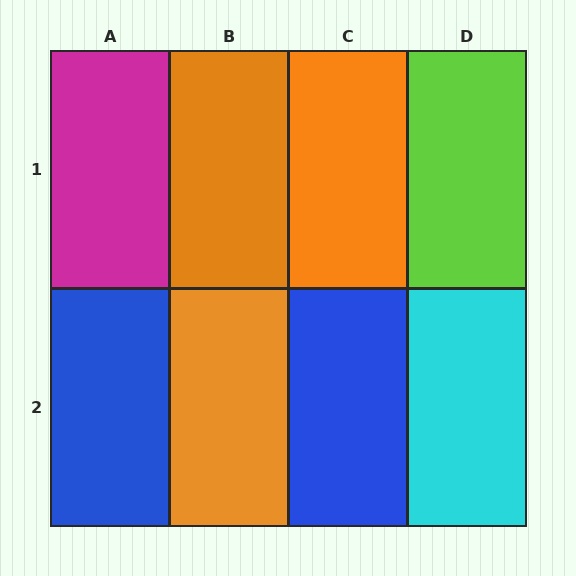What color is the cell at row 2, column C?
Blue.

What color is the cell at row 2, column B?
Orange.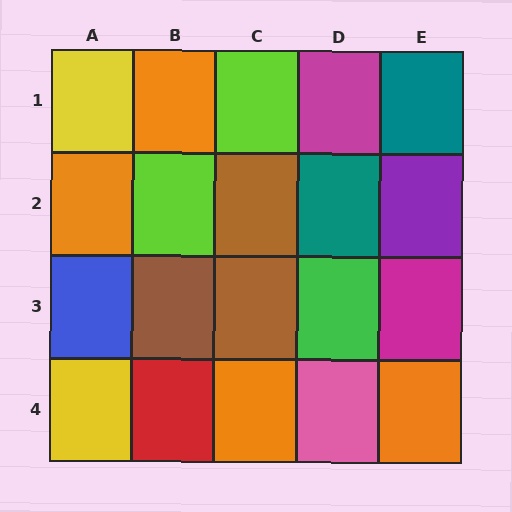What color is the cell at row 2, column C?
Brown.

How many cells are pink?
1 cell is pink.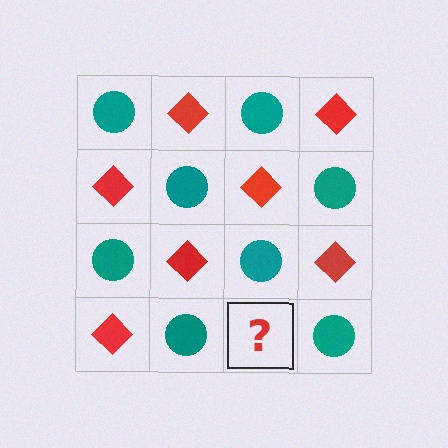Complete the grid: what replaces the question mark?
The question mark should be replaced with a red diamond.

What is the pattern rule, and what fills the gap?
The rule is that it alternates teal circle and red diamond in a checkerboard pattern. The gap should be filled with a red diamond.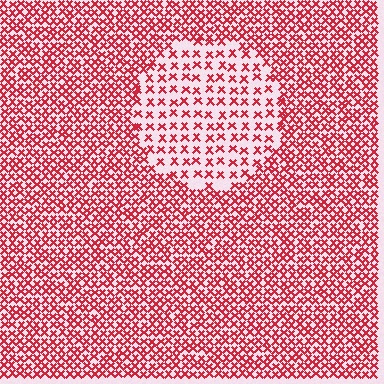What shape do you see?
I see a circle.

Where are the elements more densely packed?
The elements are more densely packed outside the circle boundary.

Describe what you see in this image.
The image contains small red elements arranged at two different densities. A circle-shaped region is visible where the elements are less densely packed than the surrounding area.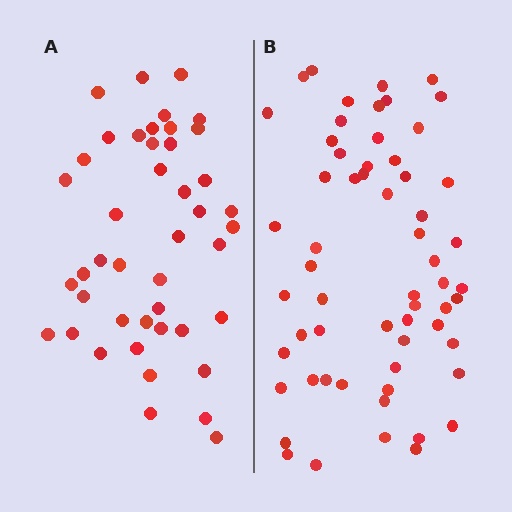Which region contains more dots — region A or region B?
Region B (the right region) has more dots.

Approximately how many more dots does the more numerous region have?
Region B has approximately 15 more dots than region A.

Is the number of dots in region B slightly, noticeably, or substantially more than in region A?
Region B has noticeably more, but not dramatically so. The ratio is roughly 1.4 to 1.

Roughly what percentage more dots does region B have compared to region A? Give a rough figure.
About 35% more.